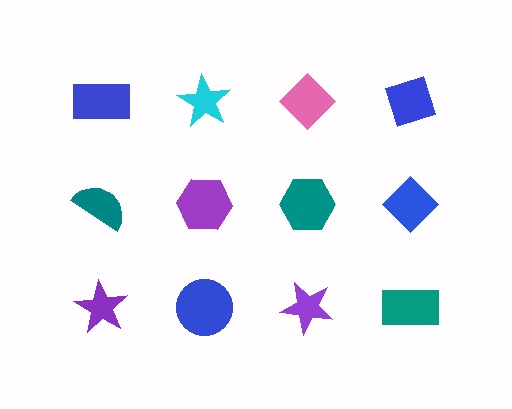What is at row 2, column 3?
A teal hexagon.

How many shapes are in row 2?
4 shapes.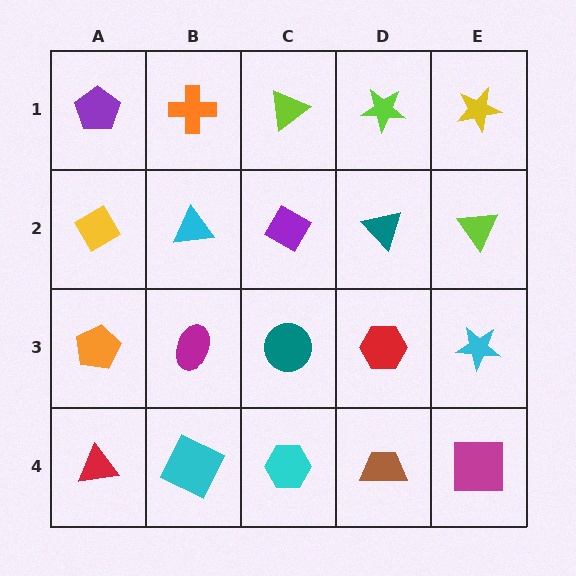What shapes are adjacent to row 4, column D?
A red hexagon (row 3, column D), a cyan hexagon (row 4, column C), a magenta square (row 4, column E).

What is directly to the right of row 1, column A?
An orange cross.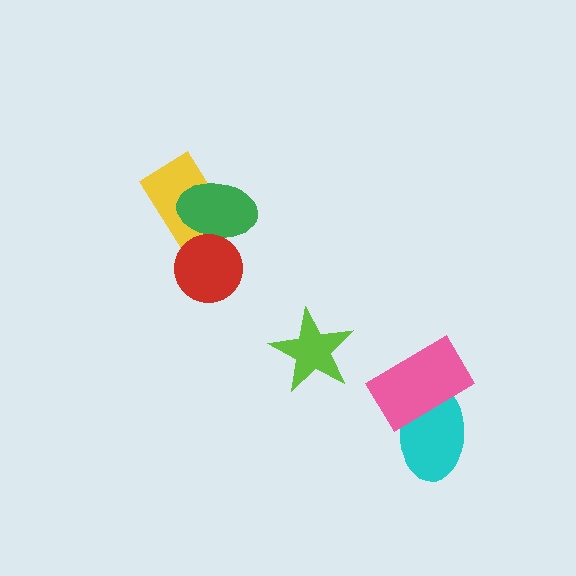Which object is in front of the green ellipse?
The red circle is in front of the green ellipse.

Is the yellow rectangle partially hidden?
Yes, it is partially covered by another shape.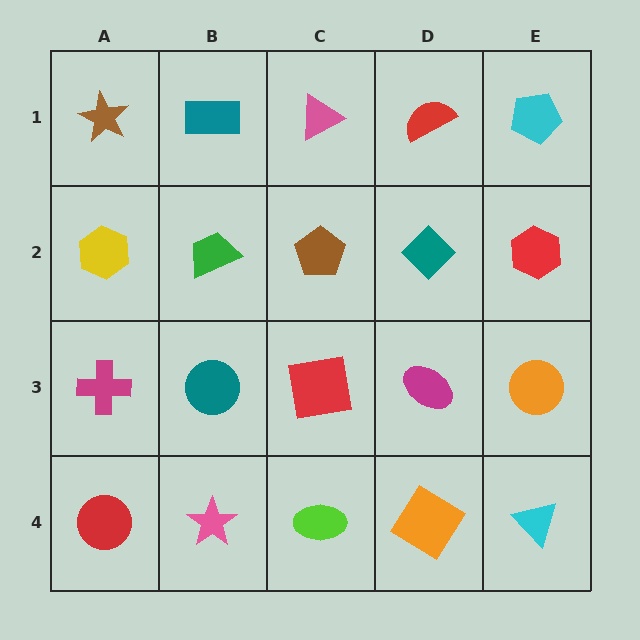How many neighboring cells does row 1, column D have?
3.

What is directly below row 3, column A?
A red circle.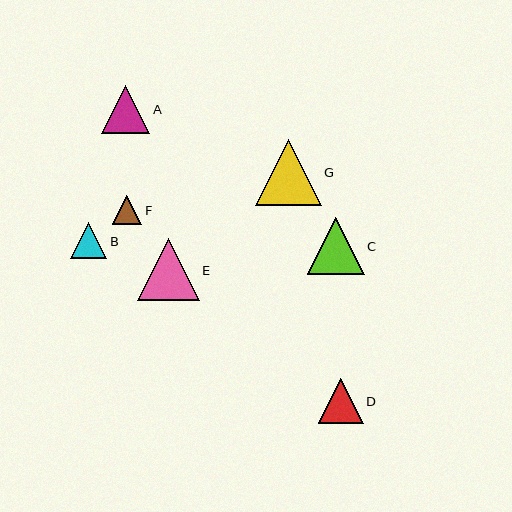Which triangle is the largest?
Triangle G is the largest with a size of approximately 66 pixels.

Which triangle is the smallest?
Triangle F is the smallest with a size of approximately 29 pixels.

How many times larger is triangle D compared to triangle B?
Triangle D is approximately 1.2 times the size of triangle B.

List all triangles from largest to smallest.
From largest to smallest: G, E, C, A, D, B, F.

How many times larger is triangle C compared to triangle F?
Triangle C is approximately 1.9 times the size of triangle F.